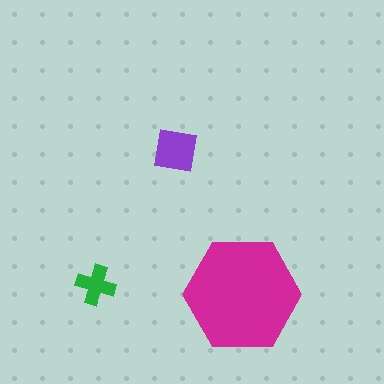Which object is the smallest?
The green cross.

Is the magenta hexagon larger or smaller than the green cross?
Larger.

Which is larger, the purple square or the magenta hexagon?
The magenta hexagon.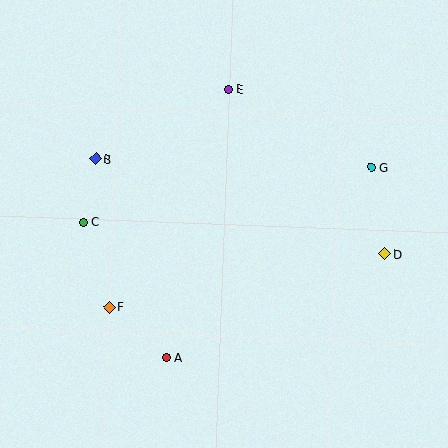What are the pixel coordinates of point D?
Point D is at (385, 254).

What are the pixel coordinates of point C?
Point C is at (83, 222).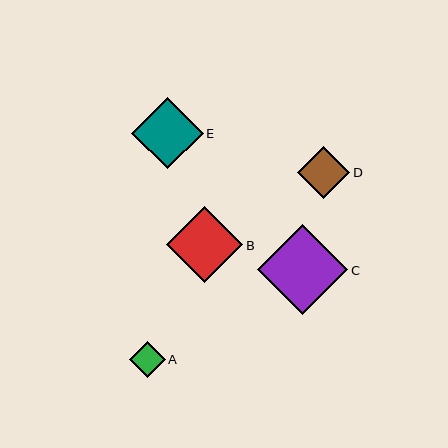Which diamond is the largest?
Diamond C is the largest with a size of approximately 90 pixels.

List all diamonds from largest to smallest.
From largest to smallest: C, B, E, D, A.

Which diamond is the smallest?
Diamond A is the smallest with a size of approximately 36 pixels.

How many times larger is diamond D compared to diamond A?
Diamond D is approximately 1.4 times the size of diamond A.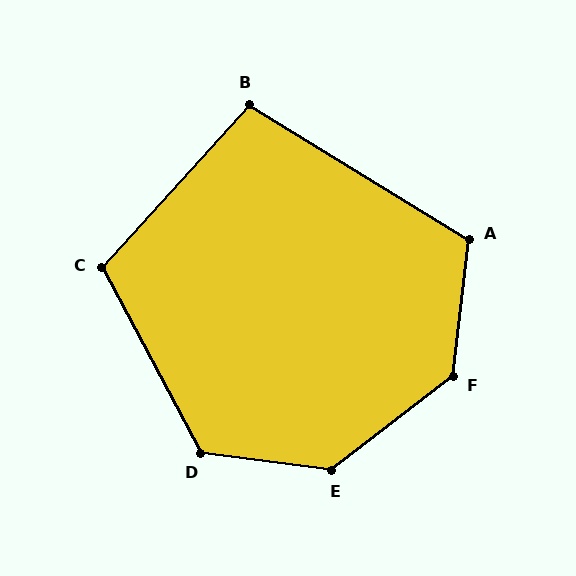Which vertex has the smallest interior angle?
B, at approximately 101 degrees.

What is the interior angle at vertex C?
Approximately 110 degrees (obtuse).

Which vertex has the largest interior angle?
E, at approximately 135 degrees.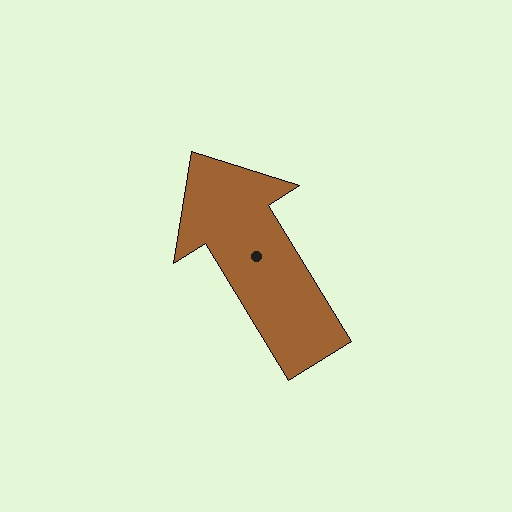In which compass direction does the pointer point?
Northwest.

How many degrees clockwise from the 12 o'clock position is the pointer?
Approximately 329 degrees.